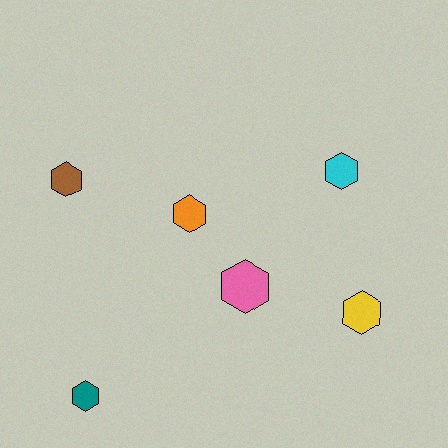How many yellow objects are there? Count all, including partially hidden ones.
There is 1 yellow object.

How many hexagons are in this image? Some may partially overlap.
There are 6 hexagons.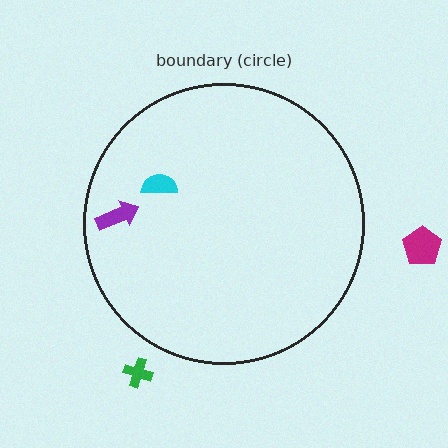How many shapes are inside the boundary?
2 inside, 2 outside.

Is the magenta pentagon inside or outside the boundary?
Outside.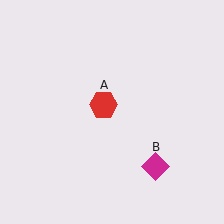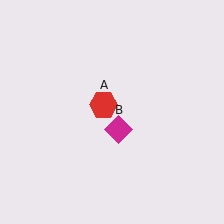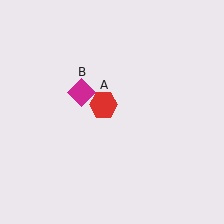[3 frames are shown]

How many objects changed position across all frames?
1 object changed position: magenta diamond (object B).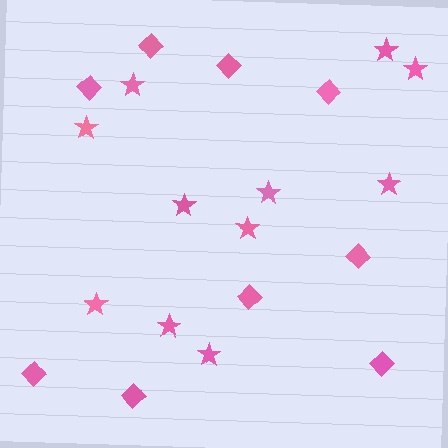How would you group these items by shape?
There are 2 groups: one group of stars (11) and one group of diamonds (9).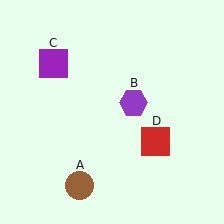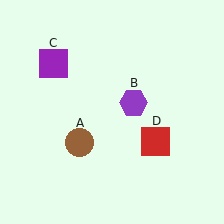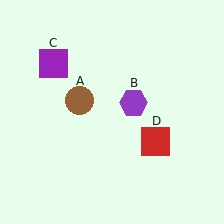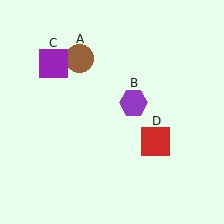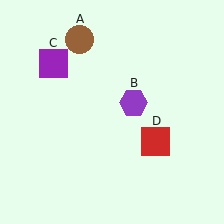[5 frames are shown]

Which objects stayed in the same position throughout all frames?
Purple hexagon (object B) and purple square (object C) and red square (object D) remained stationary.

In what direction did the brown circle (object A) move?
The brown circle (object A) moved up.